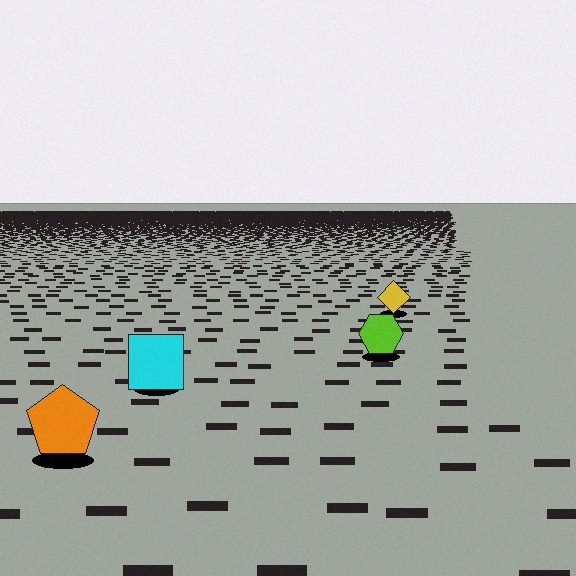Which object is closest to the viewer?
The orange pentagon is closest. The texture marks near it are larger and more spread out.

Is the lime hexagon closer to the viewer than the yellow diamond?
Yes. The lime hexagon is closer — you can tell from the texture gradient: the ground texture is coarser near it.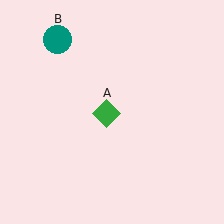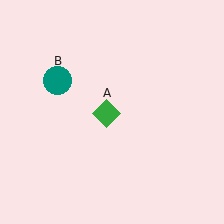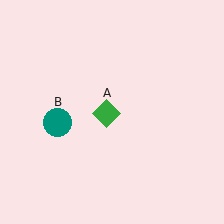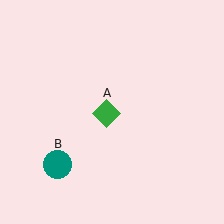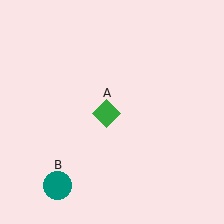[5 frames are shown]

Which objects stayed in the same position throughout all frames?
Green diamond (object A) remained stationary.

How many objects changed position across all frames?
1 object changed position: teal circle (object B).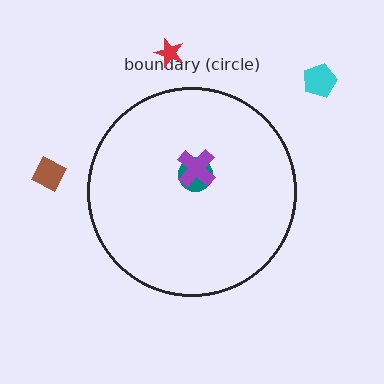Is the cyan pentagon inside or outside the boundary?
Outside.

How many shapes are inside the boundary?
2 inside, 3 outside.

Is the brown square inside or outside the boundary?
Outside.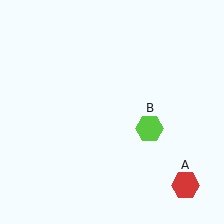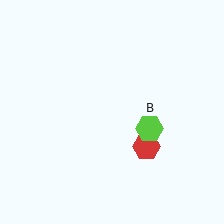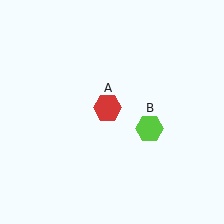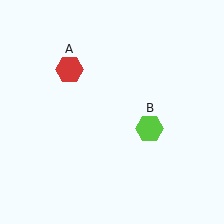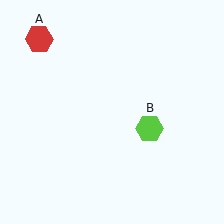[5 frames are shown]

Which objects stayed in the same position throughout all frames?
Lime hexagon (object B) remained stationary.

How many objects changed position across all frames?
1 object changed position: red hexagon (object A).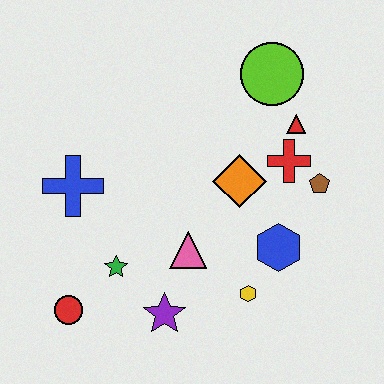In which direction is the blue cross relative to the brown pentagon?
The blue cross is to the left of the brown pentagon.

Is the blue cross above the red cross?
No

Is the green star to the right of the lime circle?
No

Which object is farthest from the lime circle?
The red circle is farthest from the lime circle.